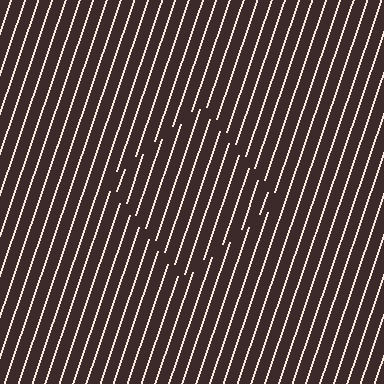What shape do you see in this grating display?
An illusory square. The interior of the shape contains the same grating, shifted by half a period — the contour is defined by the phase discontinuity where line-ends from the inner and outer gratings abut.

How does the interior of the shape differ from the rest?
The interior of the shape contains the same grating, shifted by half a period — the contour is defined by the phase discontinuity where line-ends from the inner and outer gratings abut.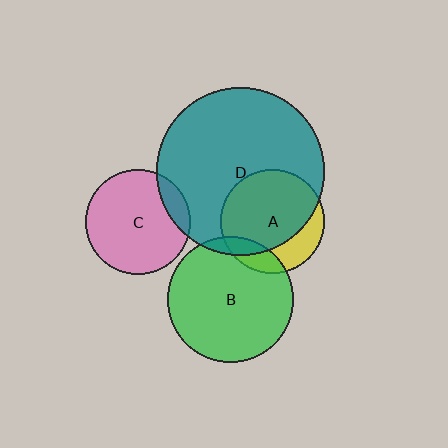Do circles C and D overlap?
Yes.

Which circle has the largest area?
Circle D (teal).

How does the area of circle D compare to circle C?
Approximately 2.5 times.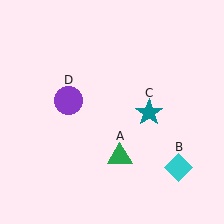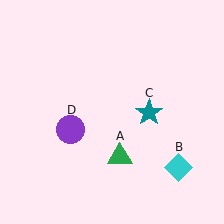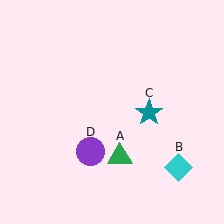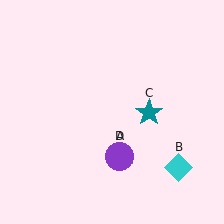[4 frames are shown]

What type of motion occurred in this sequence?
The purple circle (object D) rotated counterclockwise around the center of the scene.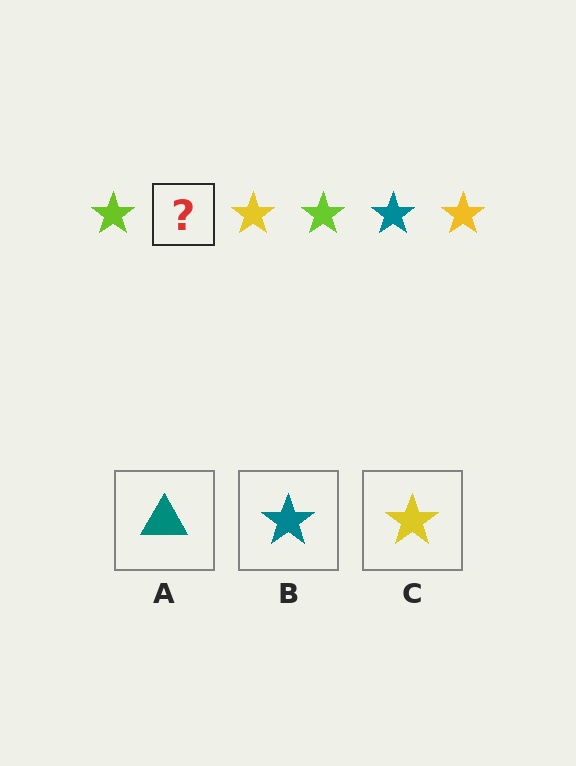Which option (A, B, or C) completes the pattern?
B.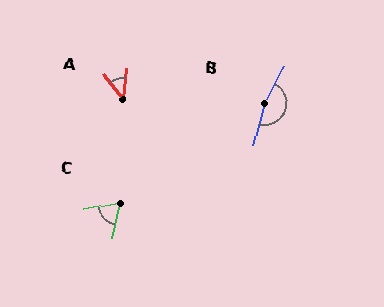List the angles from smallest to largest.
A (43°), C (66°), B (167°).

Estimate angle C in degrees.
Approximately 66 degrees.